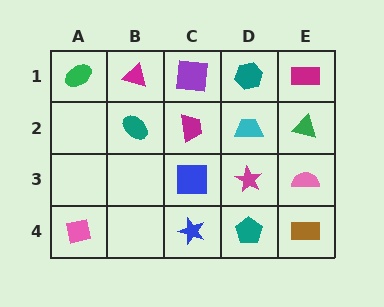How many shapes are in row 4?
4 shapes.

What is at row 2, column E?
A green triangle.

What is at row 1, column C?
A purple square.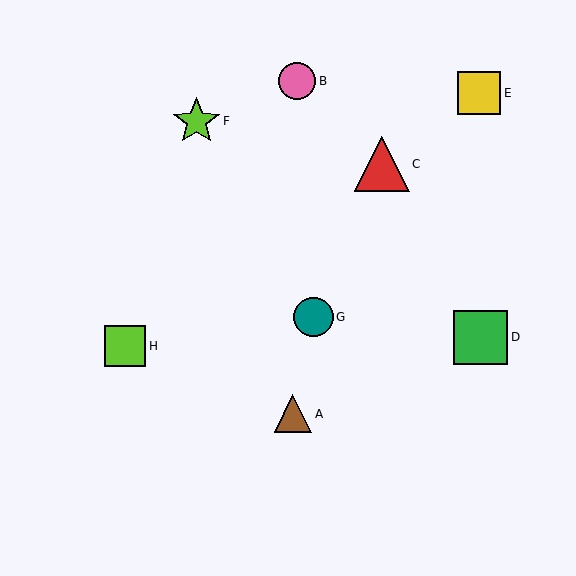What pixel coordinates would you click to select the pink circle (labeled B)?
Click at (297, 81) to select the pink circle B.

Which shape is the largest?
The red triangle (labeled C) is the largest.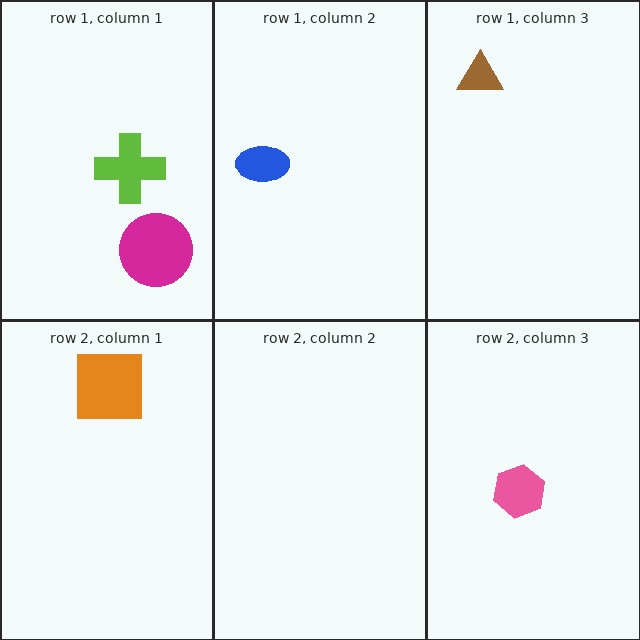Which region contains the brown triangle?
The row 1, column 3 region.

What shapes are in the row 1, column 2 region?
The blue ellipse.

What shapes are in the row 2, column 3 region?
The pink hexagon.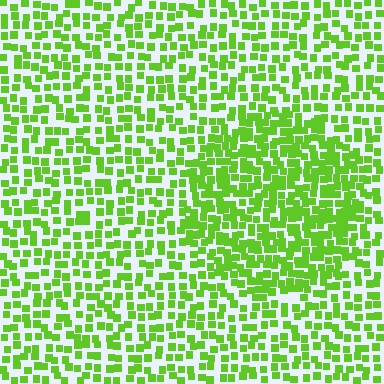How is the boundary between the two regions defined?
The boundary is defined by a change in element density (approximately 1.7x ratio). All elements are the same color, size, and shape.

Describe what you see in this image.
The image contains small lime elements arranged at two different densities. A circle-shaped region is visible where the elements are more densely packed than the surrounding area.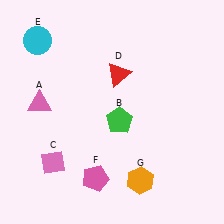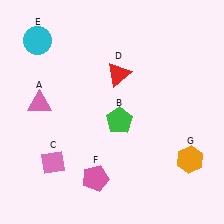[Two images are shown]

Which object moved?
The orange hexagon (G) moved right.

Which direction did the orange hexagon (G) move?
The orange hexagon (G) moved right.